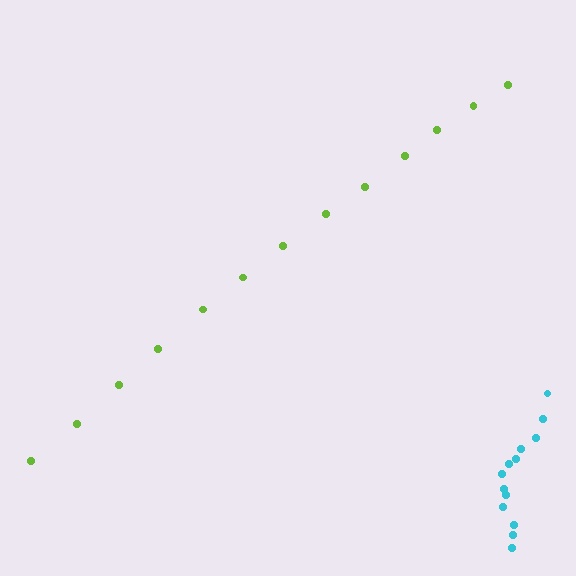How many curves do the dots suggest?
There are 2 distinct paths.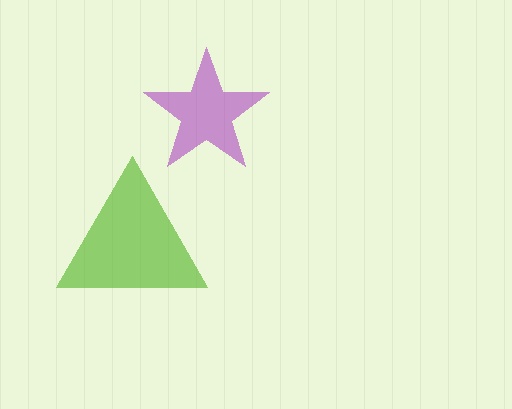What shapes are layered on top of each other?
The layered shapes are: a lime triangle, a purple star.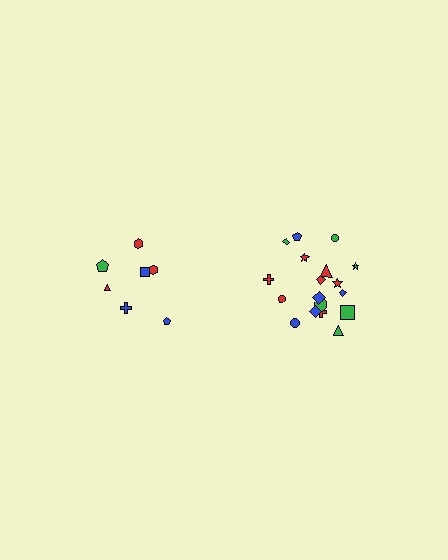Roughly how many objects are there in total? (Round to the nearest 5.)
Roughly 25 objects in total.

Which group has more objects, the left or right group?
The right group.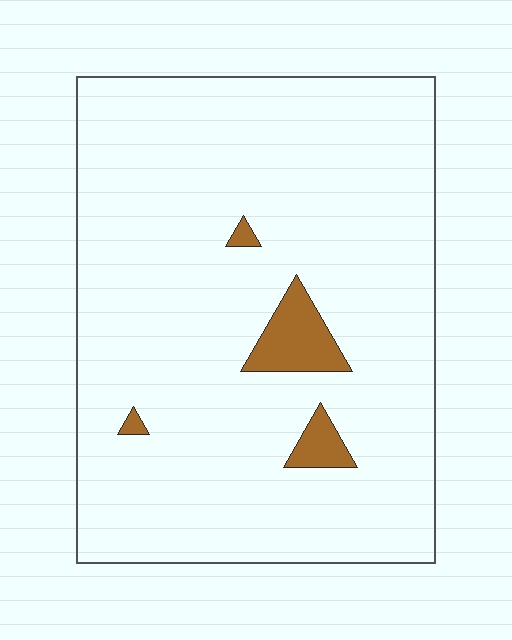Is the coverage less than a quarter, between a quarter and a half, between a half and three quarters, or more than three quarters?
Less than a quarter.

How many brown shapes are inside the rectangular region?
4.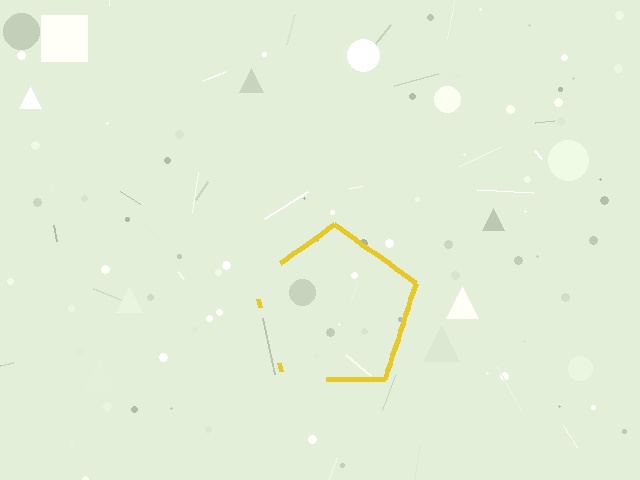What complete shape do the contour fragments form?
The contour fragments form a pentagon.